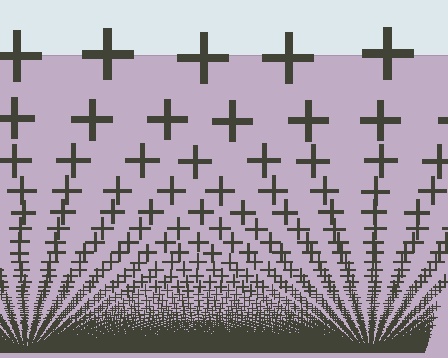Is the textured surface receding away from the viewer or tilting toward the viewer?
The surface appears to tilt toward the viewer. Texture elements get larger and sparser toward the top.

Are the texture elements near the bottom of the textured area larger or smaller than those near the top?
Smaller. The gradient is inverted — elements near the bottom are smaller and denser.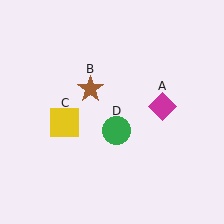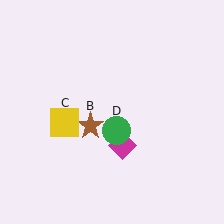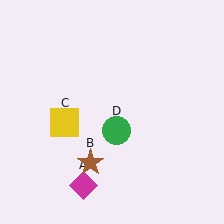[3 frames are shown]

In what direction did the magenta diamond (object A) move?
The magenta diamond (object A) moved down and to the left.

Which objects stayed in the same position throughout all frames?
Yellow square (object C) and green circle (object D) remained stationary.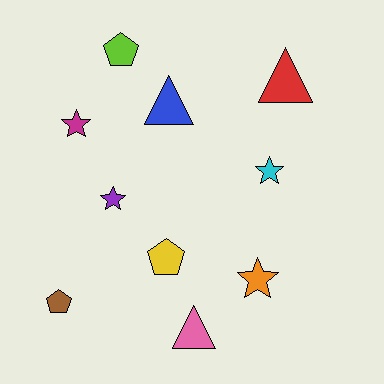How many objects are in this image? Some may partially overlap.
There are 10 objects.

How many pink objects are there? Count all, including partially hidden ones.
There is 1 pink object.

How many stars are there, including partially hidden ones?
There are 4 stars.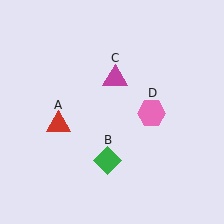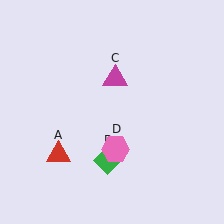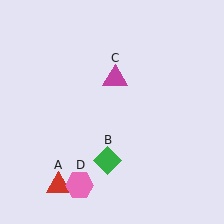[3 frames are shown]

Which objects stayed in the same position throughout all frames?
Green diamond (object B) and magenta triangle (object C) remained stationary.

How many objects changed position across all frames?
2 objects changed position: red triangle (object A), pink hexagon (object D).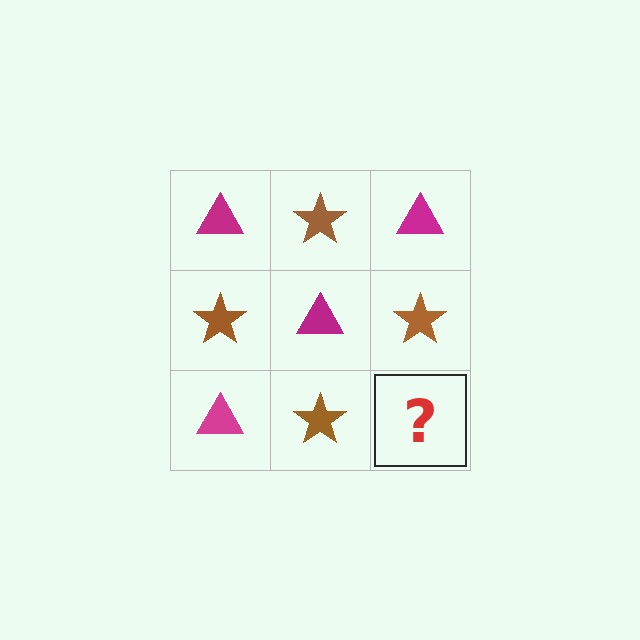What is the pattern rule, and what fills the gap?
The rule is that it alternates magenta triangle and brown star in a checkerboard pattern. The gap should be filled with a magenta triangle.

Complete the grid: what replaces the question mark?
The question mark should be replaced with a magenta triangle.